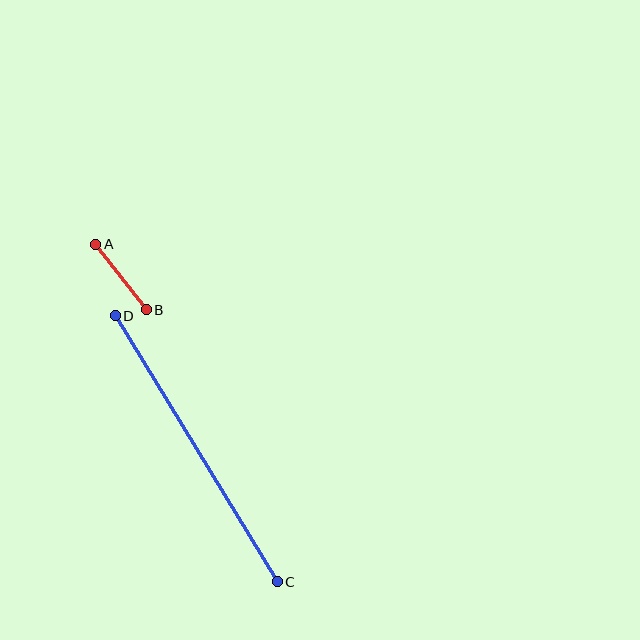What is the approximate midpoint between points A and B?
The midpoint is at approximately (121, 277) pixels.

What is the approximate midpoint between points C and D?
The midpoint is at approximately (196, 449) pixels.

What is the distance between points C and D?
The distance is approximately 311 pixels.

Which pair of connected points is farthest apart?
Points C and D are farthest apart.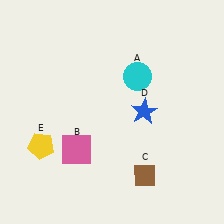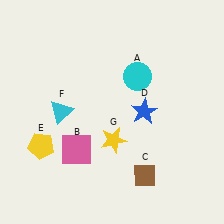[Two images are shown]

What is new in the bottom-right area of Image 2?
A yellow star (G) was added in the bottom-right area of Image 2.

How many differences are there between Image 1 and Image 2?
There are 2 differences between the two images.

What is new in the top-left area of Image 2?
A cyan triangle (F) was added in the top-left area of Image 2.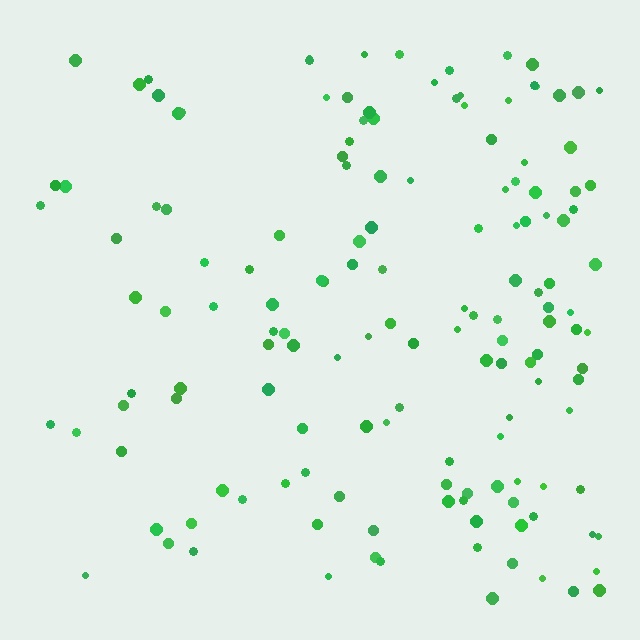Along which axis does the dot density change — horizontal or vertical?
Horizontal.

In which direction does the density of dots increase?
From left to right, with the right side densest.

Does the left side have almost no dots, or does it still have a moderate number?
Still a moderate number, just noticeably fewer than the right.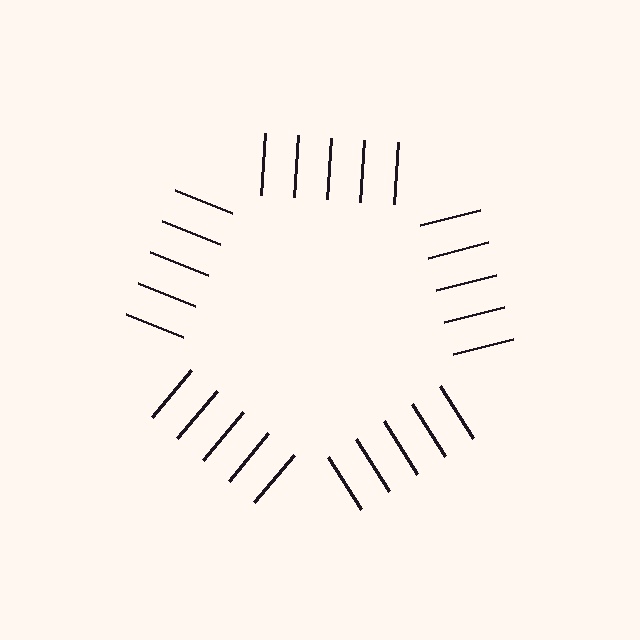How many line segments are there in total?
25 — 5 along each of the 5 edges.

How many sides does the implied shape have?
5 sides — the line-ends trace a pentagon.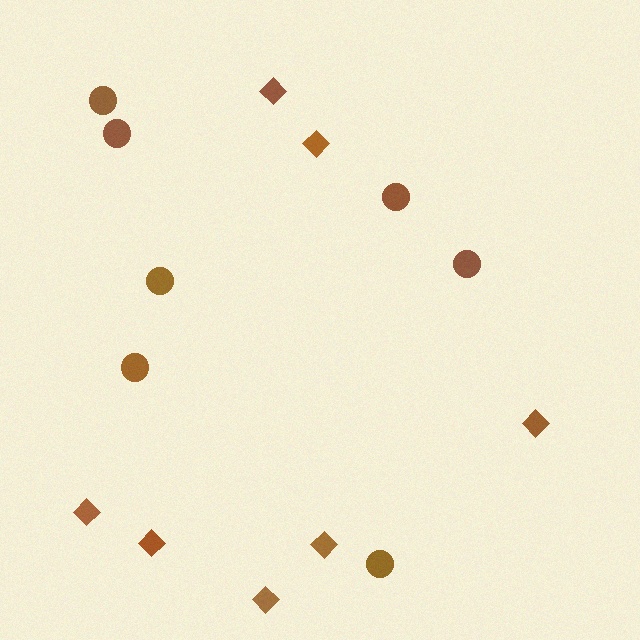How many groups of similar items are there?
There are 2 groups: one group of circles (7) and one group of diamonds (7).